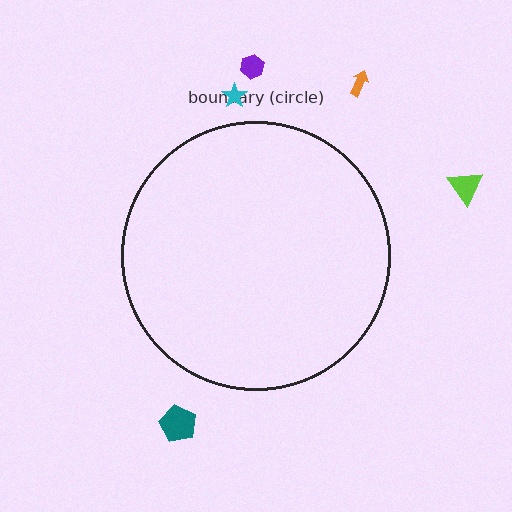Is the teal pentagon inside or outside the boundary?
Outside.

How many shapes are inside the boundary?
0 inside, 5 outside.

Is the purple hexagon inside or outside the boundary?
Outside.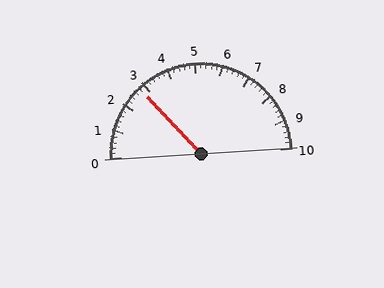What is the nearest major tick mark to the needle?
The nearest major tick mark is 3.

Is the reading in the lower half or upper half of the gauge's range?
The reading is in the lower half of the range (0 to 10).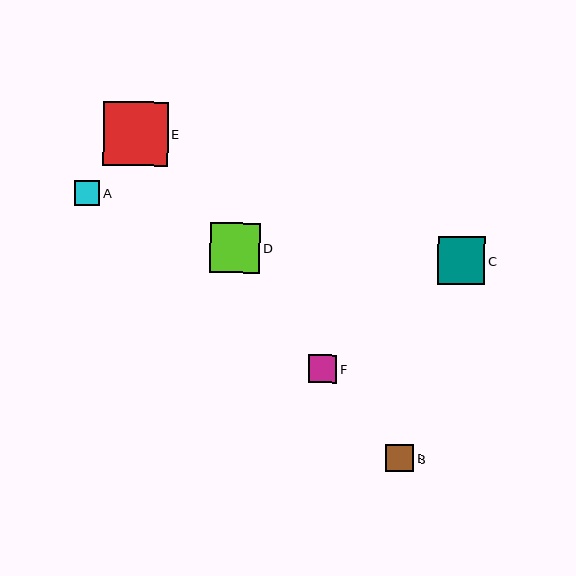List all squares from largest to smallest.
From largest to smallest: E, D, C, F, B, A.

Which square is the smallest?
Square A is the smallest with a size of approximately 25 pixels.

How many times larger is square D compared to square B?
Square D is approximately 1.8 times the size of square B.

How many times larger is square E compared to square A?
Square E is approximately 2.6 times the size of square A.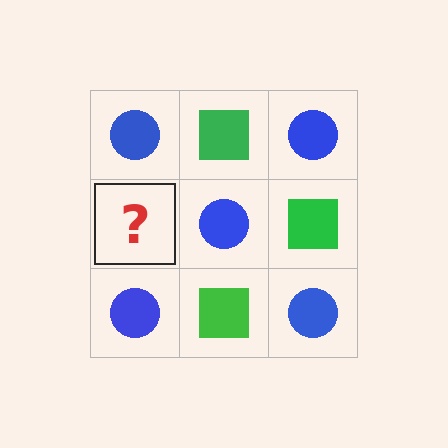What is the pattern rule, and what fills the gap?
The rule is that it alternates blue circle and green square in a checkerboard pattern. The gap should be filled with a green square.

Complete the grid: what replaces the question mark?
The question mark should be replaced with a green square.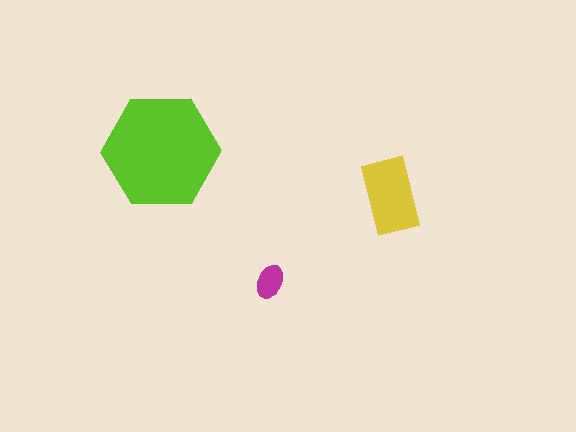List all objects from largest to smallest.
The lime hexagon, the yellow rectangle, the magenta ellipse.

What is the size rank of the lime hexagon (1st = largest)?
1st.